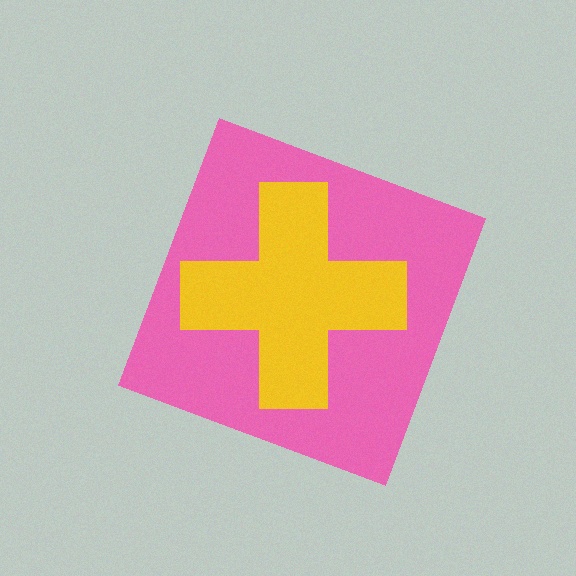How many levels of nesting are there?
2.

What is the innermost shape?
The yellow cross.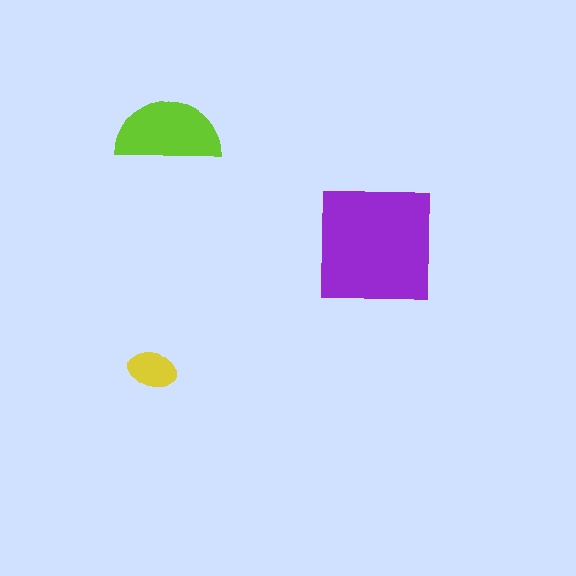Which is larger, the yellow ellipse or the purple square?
The purple square.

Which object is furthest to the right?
The purple square is rightmost.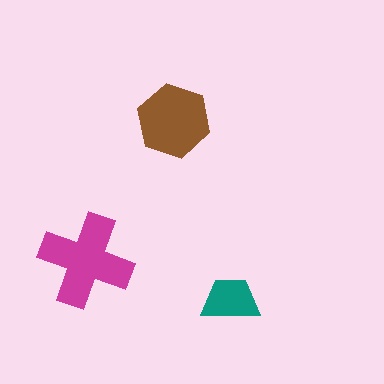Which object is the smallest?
The teal trapezoid.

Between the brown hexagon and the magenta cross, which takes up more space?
The magenta cross.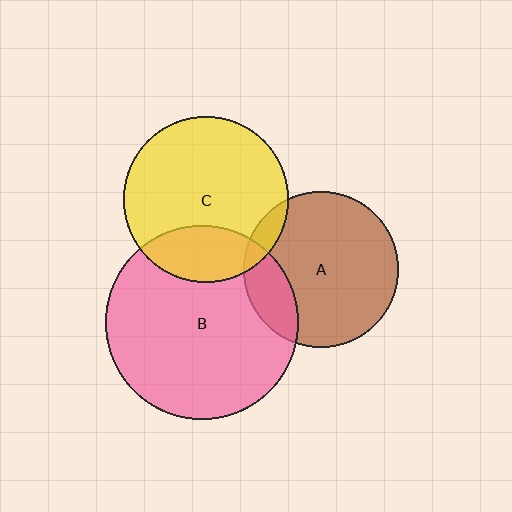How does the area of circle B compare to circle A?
Approximately 1.5 times.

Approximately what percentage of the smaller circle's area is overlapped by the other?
Approximately 10%.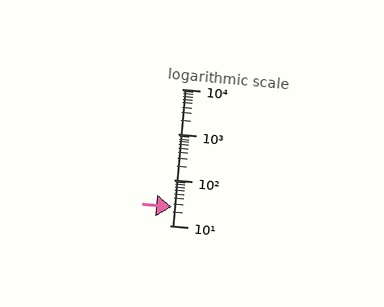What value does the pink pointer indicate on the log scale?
The pointer indicates approximately 26.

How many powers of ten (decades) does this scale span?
The scale spans 3 decades, from 10 to 10000.